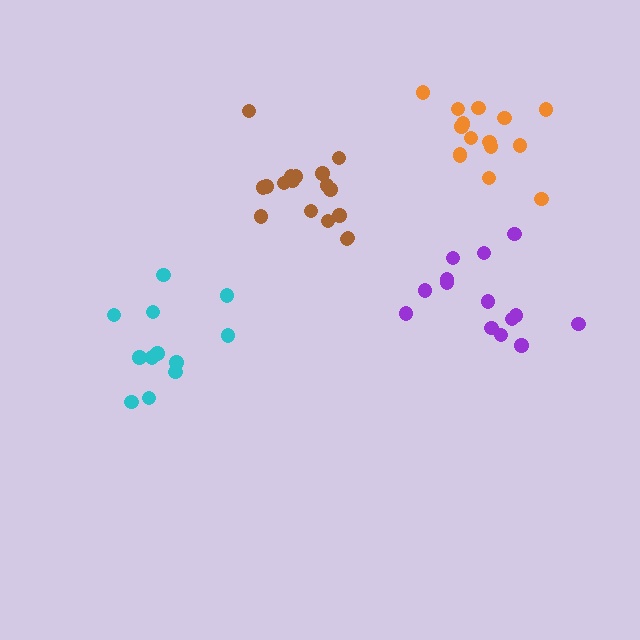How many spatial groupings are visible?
There are 4 spatial groupings.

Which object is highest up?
The orange cluster is topmost.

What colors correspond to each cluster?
The clusters are colored: orange, cyan, purple, brown.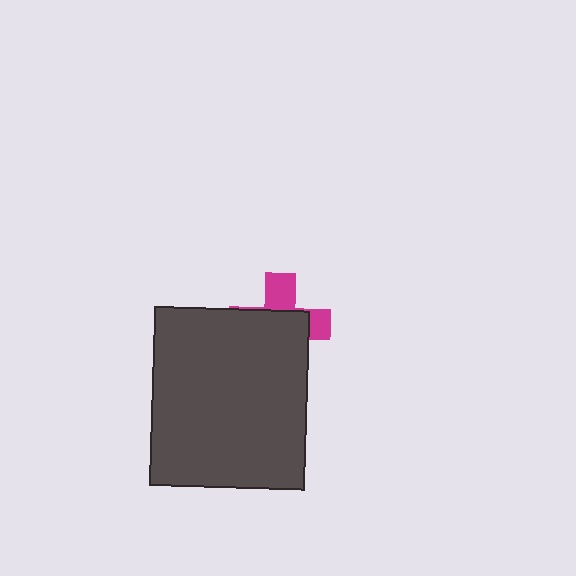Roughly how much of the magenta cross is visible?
A small part of it is visible (roughly 34%).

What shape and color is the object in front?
The object in front is a dark gray rectangle.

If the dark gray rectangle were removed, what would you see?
You would see the complete magenta cross.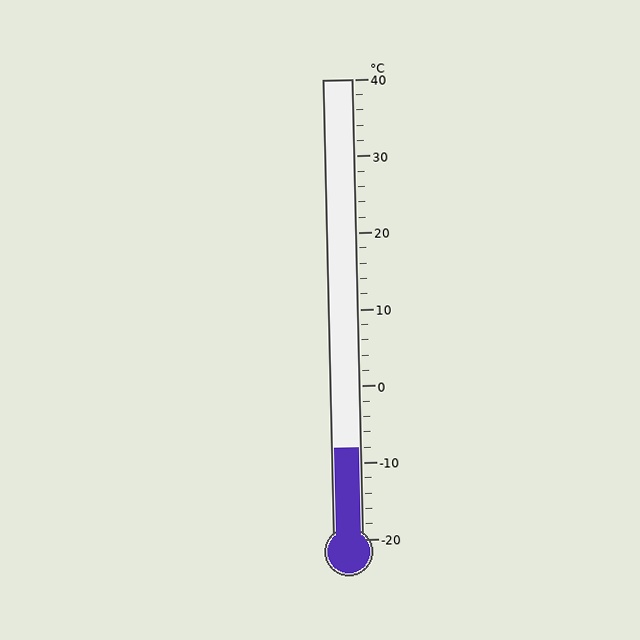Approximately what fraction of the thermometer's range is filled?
The thermometer is filled to approximately 20% of its range.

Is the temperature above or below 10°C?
The temperature is below 10°C.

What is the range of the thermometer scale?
The thermometer scale ranges from -20°C to 40°C.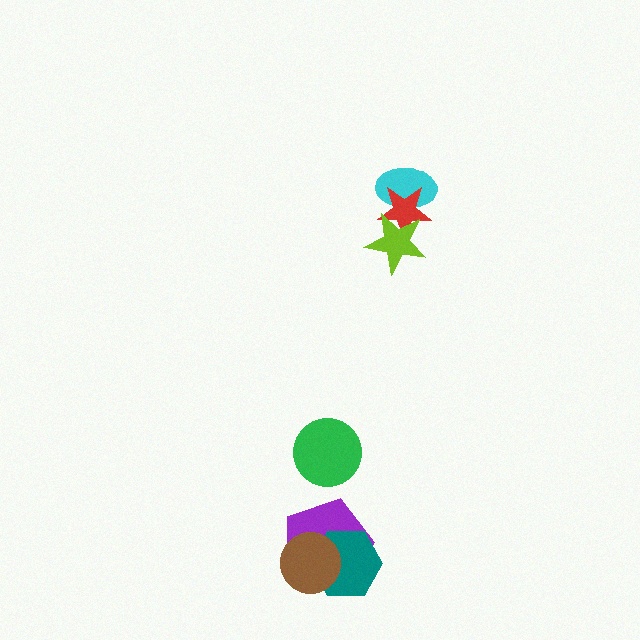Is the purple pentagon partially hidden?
Yes, it is partially covered by another shape.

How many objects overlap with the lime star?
2 objects overlap with the lime star.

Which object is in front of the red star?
The lime star is in front of the red star.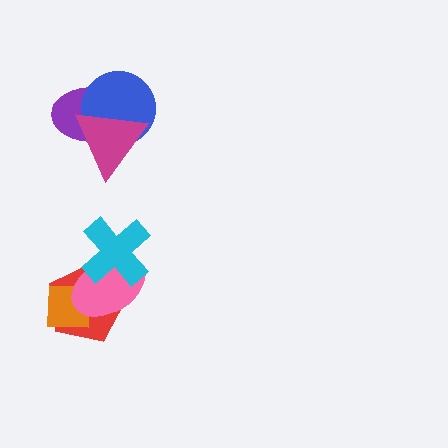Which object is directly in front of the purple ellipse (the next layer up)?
The blue circle is directly in front of the purple ellipse.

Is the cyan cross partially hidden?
No, no other shape covers it.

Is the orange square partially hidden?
Yes, it is partially covered by another shape.